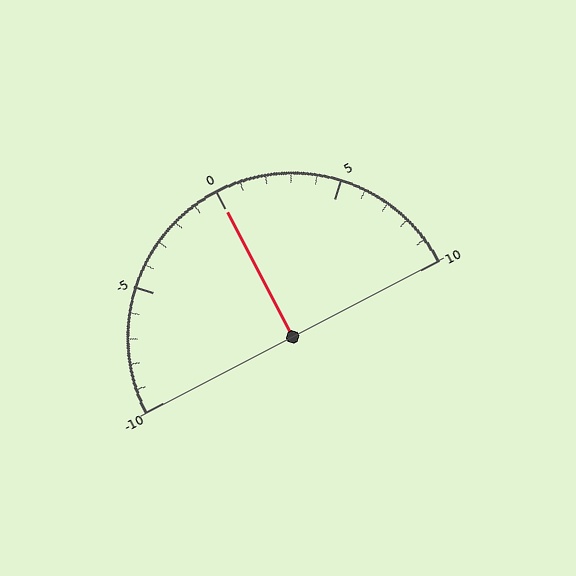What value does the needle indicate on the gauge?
The needle indicates approximately 0.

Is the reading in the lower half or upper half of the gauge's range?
The reading is in the upper half of the range (-10 to 10).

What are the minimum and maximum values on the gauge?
The gauge ranges from -10 to 10.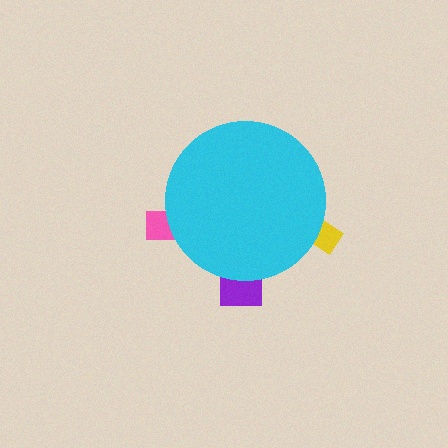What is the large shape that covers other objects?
A cyan circle.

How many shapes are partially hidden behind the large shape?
3 shapes are partially hidden.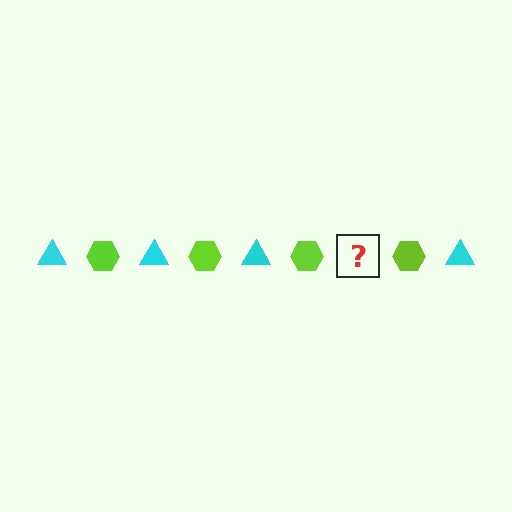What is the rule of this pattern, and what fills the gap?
The rule is that the pattern alternates between cyan triangle and lime hexagon. The gap should be filled with a cyan triangle.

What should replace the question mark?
The question mark should be replaced with a cyan triangle.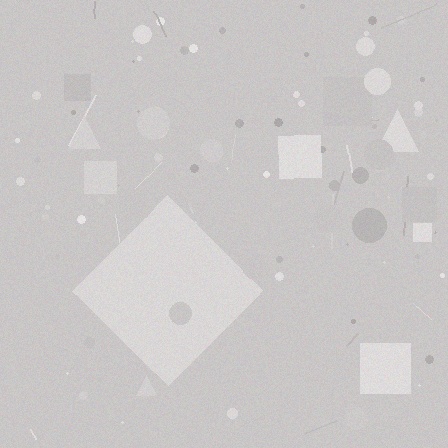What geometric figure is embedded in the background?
A diamond is embedded in the background.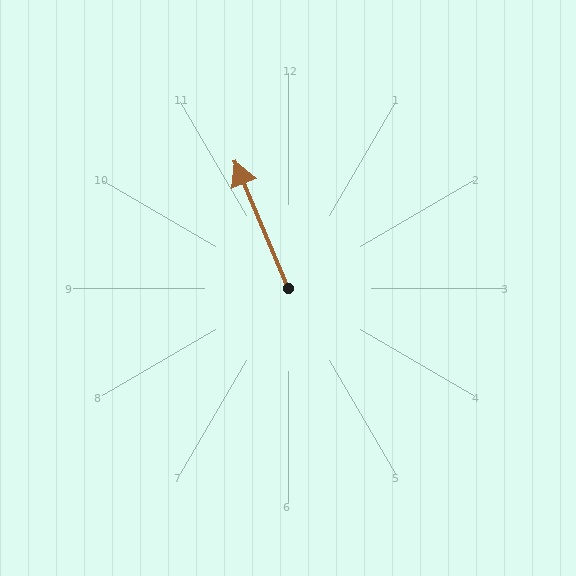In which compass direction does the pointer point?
Northwest.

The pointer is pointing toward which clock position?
Roughly 11 o'clock.